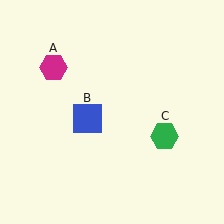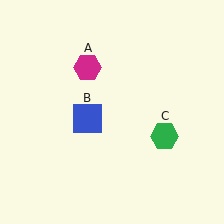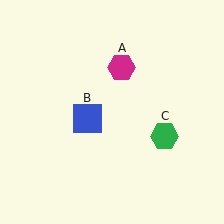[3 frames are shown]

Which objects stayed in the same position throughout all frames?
Blue square (object B) and green hexagon (object C) remained stationary.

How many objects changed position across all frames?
1 object changed position: magenta hexagon (object A).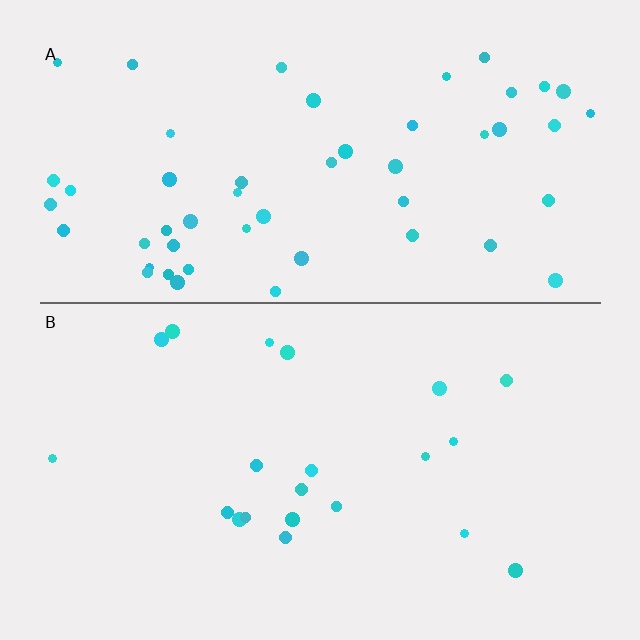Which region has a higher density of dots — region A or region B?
A (the top).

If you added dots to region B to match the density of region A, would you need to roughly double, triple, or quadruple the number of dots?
Approximately double.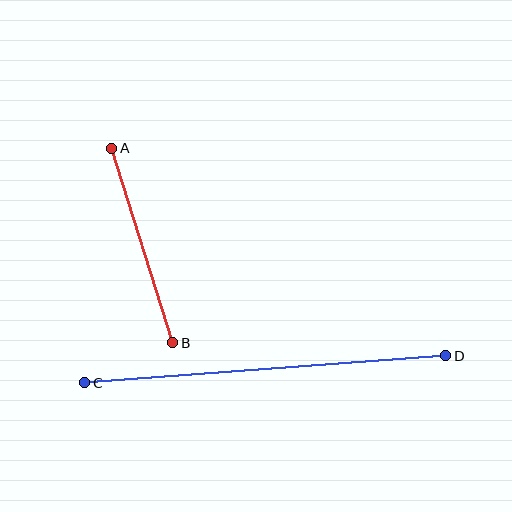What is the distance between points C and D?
The distance is approximately 362 pixels.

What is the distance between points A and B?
The distance is approximately 204 pixels.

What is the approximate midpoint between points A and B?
The midpoint is at approximately (142, 245) pixels.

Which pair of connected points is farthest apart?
Points C and D are farthest apart.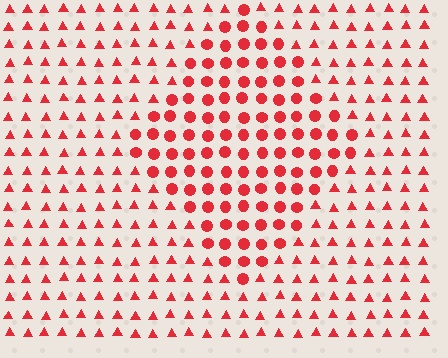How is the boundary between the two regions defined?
The boundary is defined by a change in element shape: circles inside vs. triangles outside. All elements share the same color and spacing.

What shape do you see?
I see a diamond.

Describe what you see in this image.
The image is filled with small red elements arranged in a uniform grid. A diamond-shaped region contains circles, while the surrounding area contains triangles. The boundary is defined purely by the change in element shape.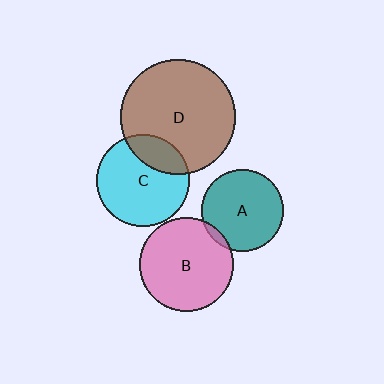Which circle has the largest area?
Circle D (brown).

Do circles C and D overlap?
Yes.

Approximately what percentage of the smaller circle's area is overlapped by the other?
Approximately 25%.